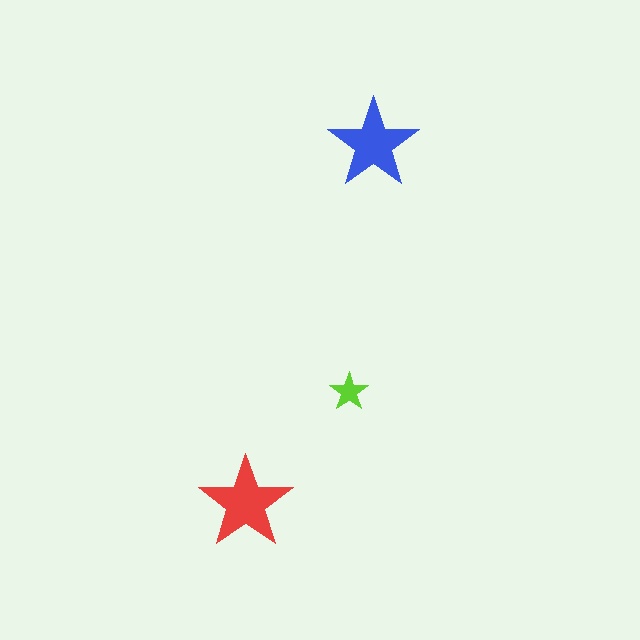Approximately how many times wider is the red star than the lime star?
About 2.5 times wider.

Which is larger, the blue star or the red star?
The red one.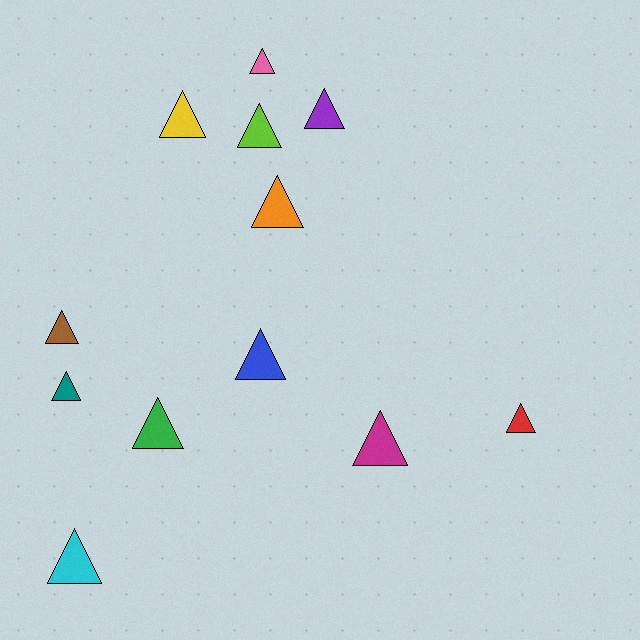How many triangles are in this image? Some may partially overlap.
There are 12 triangles.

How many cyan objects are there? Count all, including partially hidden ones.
There is 1 cyan object.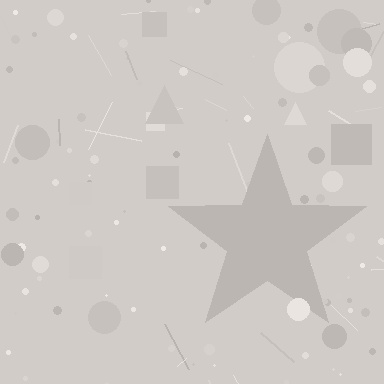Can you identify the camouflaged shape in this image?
The camouflaged shape is a star.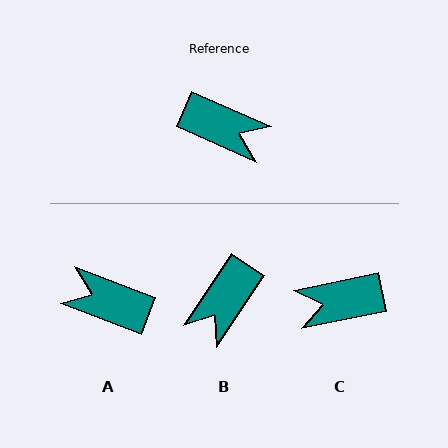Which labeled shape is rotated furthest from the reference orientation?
A, about 177 degrees away.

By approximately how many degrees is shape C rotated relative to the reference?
Approximately 145 degrees clockwise.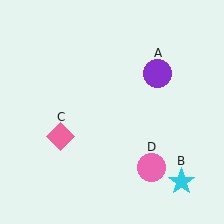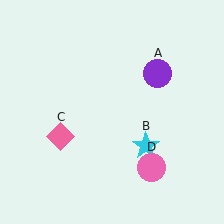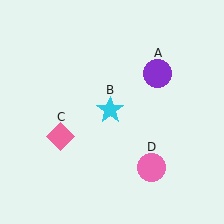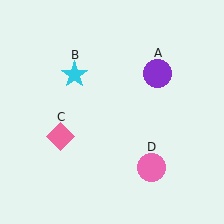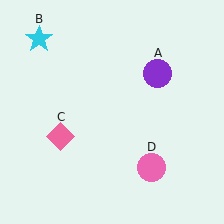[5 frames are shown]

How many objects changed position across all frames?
1 object changed position: cyan star (object B).